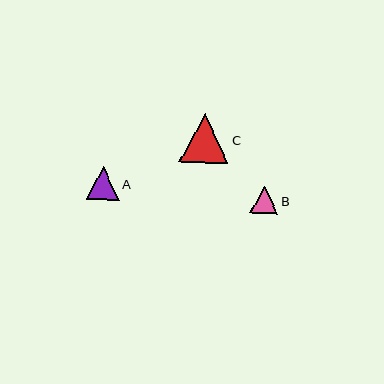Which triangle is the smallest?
Triangle B is the smallest with a size of approximately 28 pixels.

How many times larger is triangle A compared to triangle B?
Triangle A is approximately 1.2 times the size of triangle B.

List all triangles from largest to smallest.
From largest to smallest: C, A, B.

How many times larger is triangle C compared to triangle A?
Triangle C is approximately 1.5 times the size of triangle A.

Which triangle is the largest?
Triangle C is the largest with a size of approximately 50 pixels.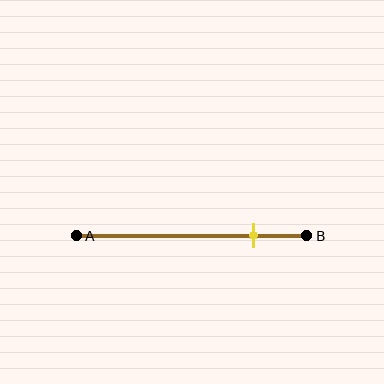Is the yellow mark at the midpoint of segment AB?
No, the mark is at about 75% from A, not at the 50% midpoint.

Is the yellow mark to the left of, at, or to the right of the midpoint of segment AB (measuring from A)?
The yellow mark is to the right of the midpoint of segment AB.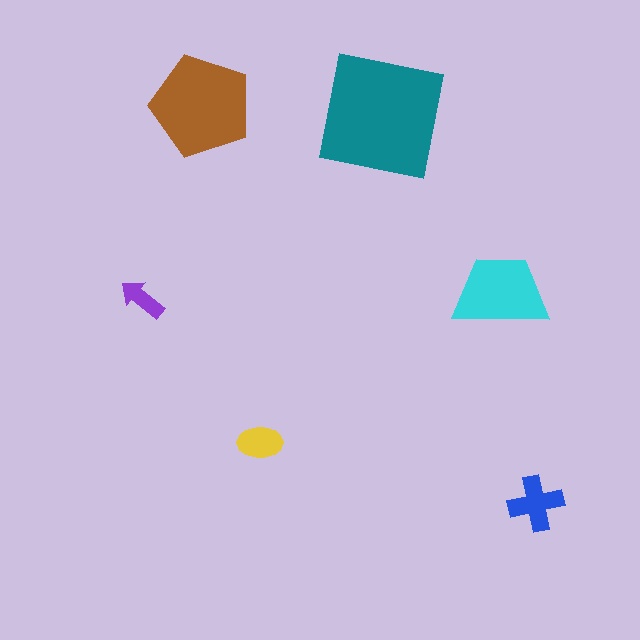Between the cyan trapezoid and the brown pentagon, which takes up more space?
The brown pentagon.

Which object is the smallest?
The purple arrow.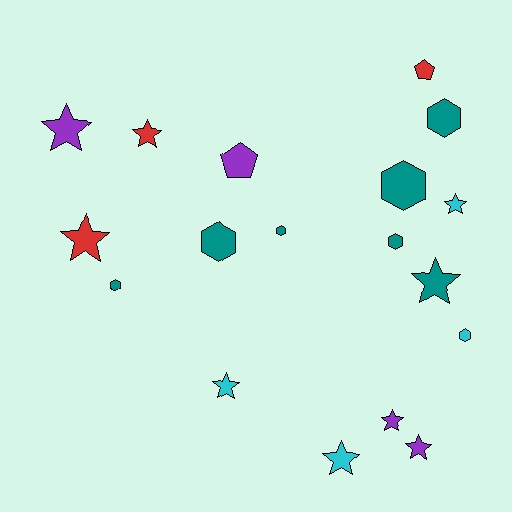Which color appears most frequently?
Teal, with 7 objects.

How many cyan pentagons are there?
There are no cyan pentagons.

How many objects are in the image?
There are 18 objects.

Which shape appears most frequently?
Star, with 9 objects.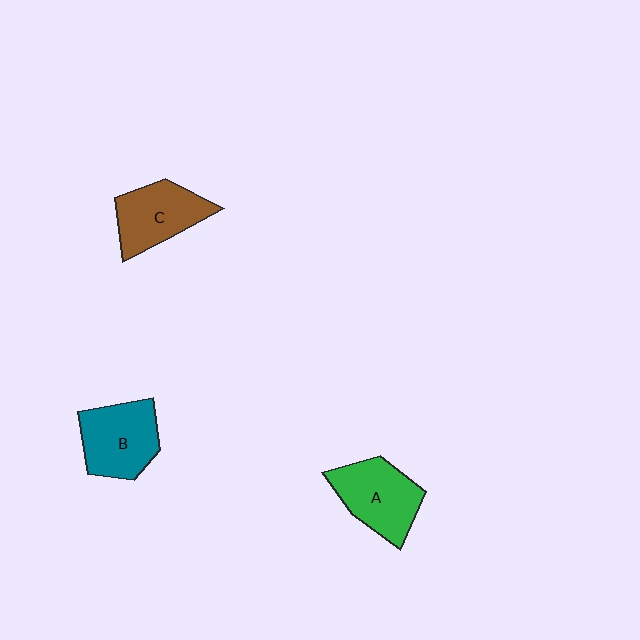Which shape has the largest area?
Shape A (green).